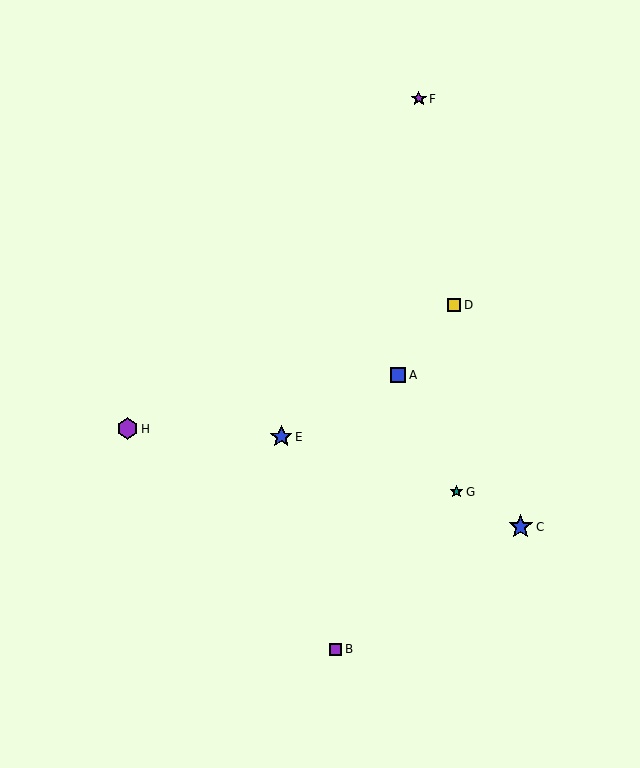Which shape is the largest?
The blue star (labeled C) is the largest.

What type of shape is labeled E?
Shape E is a blue star.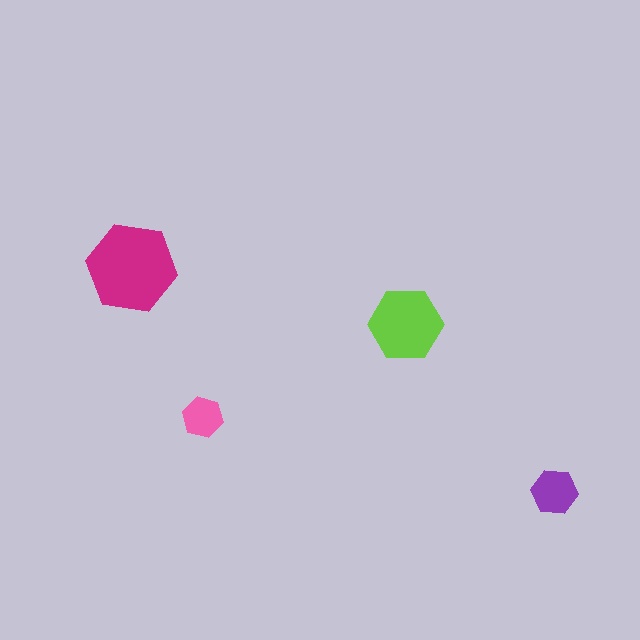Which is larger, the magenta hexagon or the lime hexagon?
The magenta one.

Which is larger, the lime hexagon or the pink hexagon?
The lime one.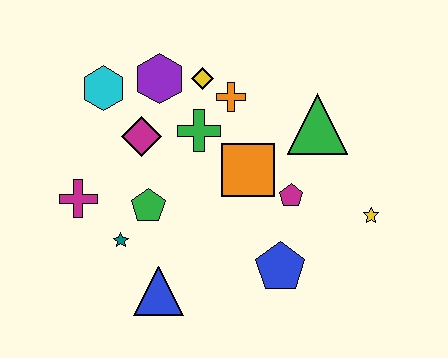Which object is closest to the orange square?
The magenta pentagon is closest to the orange square.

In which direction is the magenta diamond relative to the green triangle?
The magenta diamond is to the left of the green triangle.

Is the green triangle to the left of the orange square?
No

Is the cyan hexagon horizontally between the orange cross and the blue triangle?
No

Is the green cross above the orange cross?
No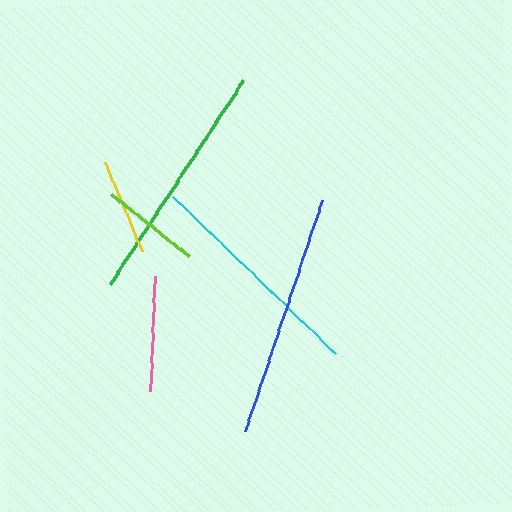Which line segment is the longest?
The blue line is the longest at approximately 244 pixels.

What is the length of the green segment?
The green segment is approximately 243 pixels long.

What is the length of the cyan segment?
The cyan segment is approximately 227 pixels long.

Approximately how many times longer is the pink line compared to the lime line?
The pink line is approximately 1.1 times the length of the lime line.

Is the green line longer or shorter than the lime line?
The green line is longer than the lime line.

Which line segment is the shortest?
The yellow line is the shortest at approximately 97 pixels.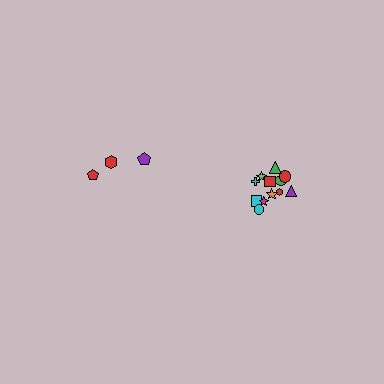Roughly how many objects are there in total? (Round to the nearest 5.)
Roughly 15 objects in total.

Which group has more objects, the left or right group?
The right group.